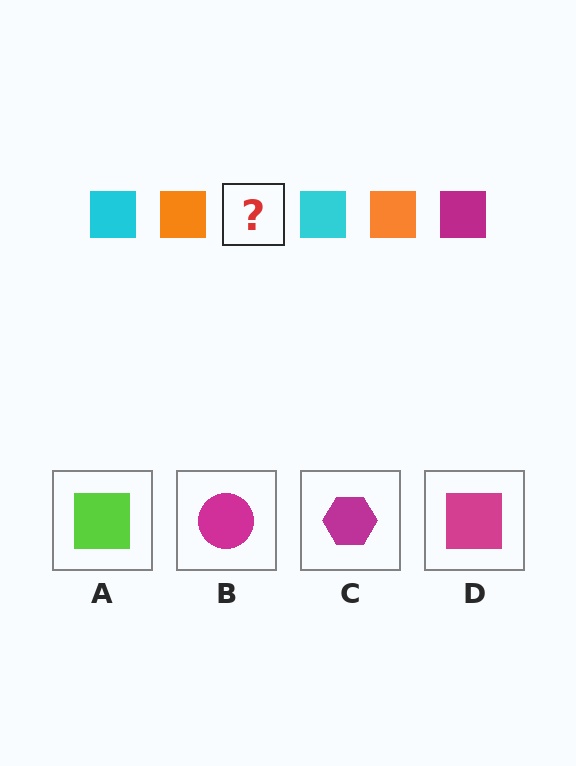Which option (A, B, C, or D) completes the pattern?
D.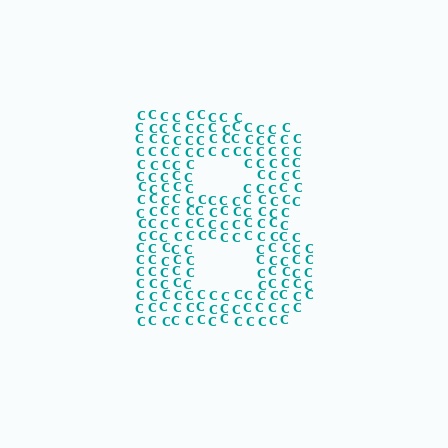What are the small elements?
The small elements are letter C's.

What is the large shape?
The large shape is the letter B.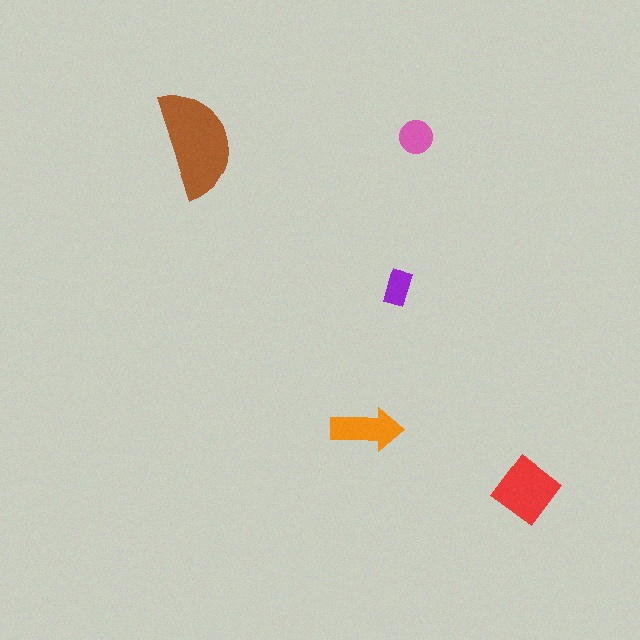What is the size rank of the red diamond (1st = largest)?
2nd.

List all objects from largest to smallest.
The brown semicircle, the red diamond, the orange arrow, the pink circle, the purple rectangle.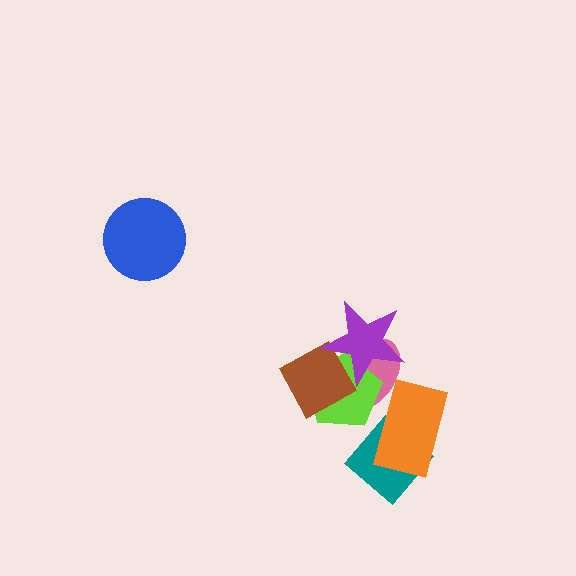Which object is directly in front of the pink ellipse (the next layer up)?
The orange rectangle is directly in front of the pink ellipse.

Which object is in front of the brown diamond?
The purple star is in front of the brown diamond.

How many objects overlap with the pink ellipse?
4 objects overlap with the pink ellipse.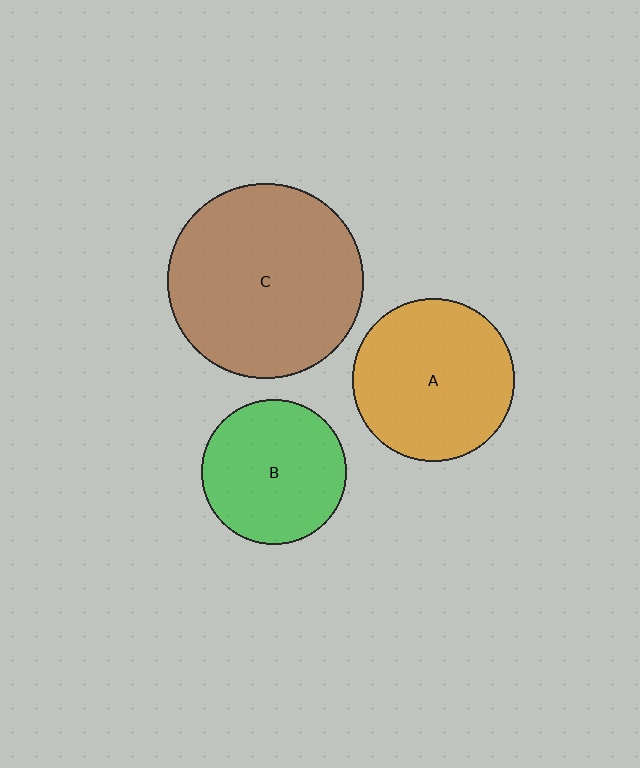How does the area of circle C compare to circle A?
Approximately 1.5 times.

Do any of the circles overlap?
No, none of the circles overlap.